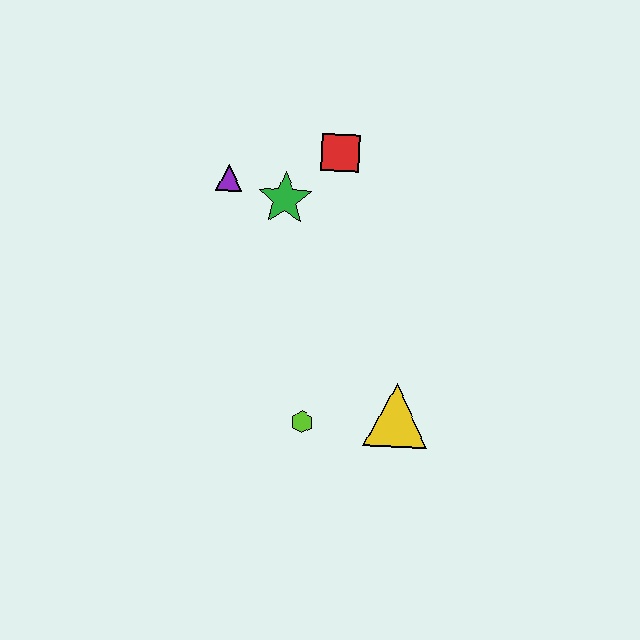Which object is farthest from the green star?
The yellow triangle is farthest from the green star.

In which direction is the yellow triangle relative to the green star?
The yellow triangle is below the green star.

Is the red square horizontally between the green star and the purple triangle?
No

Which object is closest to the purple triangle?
The green star is closest to the purple triangle.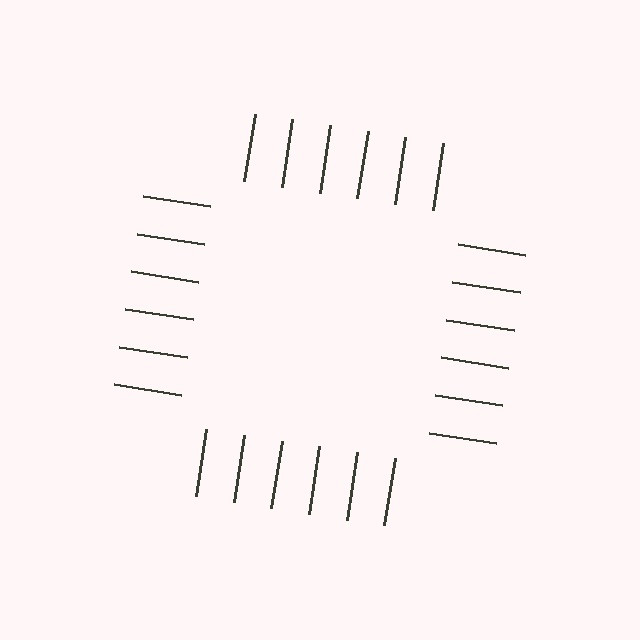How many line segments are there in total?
24 — 6 along each of the 4 edges.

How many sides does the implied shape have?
4 sides — the line-ends trace a square.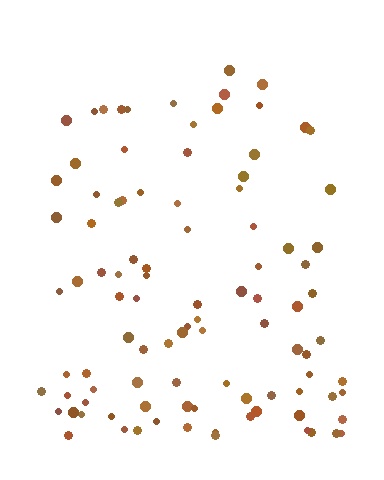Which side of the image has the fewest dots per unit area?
The top.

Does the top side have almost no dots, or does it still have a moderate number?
Still a moderate number, just noticeably fewer than the bottom.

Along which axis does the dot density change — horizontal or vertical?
Vertical.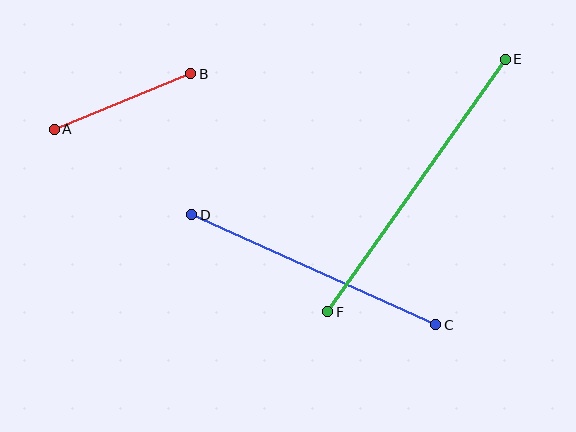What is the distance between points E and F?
The distance is approximately 309 pixels.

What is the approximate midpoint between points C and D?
The midpoint is at approximately (314, 270) pixels.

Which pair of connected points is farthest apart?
Points E and F are farthest apart.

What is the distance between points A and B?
The distance is approximately 147 pixels.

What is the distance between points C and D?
The distance is approximately 267 pixels.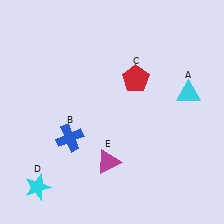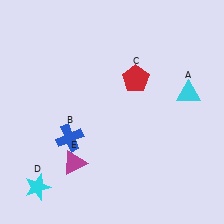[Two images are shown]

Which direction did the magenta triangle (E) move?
The magenta triangle (E) moved left.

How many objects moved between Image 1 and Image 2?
1 object moved between the two images.